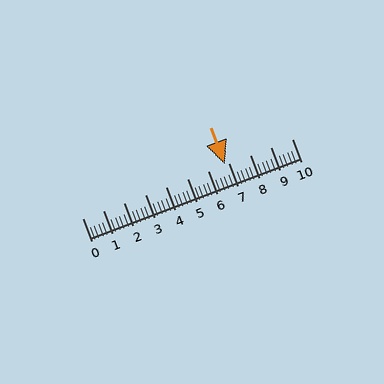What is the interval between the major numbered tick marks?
The major tick marks are spaced 1 units apart.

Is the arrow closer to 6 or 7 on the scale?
The arrow is closer to 7.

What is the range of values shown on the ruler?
The ruler shows values from 0 to 10.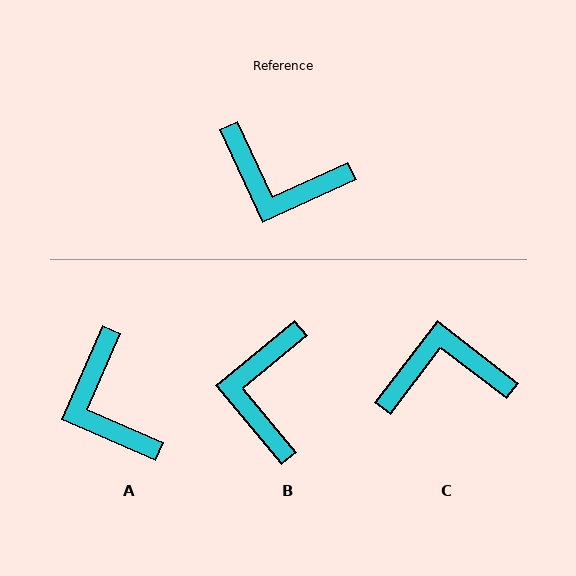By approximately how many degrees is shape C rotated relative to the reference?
Approximately 152 degrees clockwise.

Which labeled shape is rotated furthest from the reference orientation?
C, about 152 degrees away.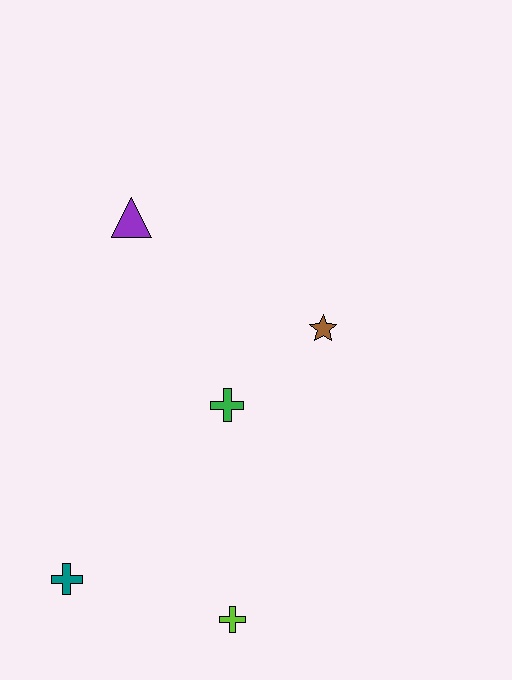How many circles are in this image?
There are no circles.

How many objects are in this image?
There are 5 objects.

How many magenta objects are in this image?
There are no magenta objects.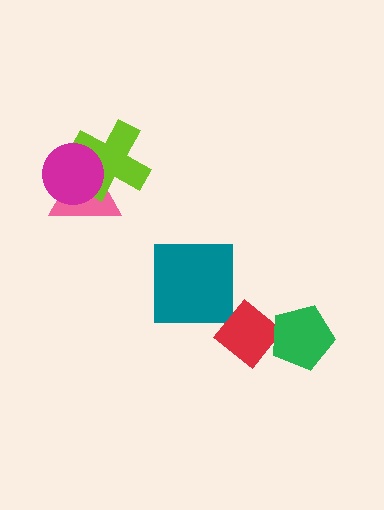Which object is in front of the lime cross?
The magenta circle is in front of the lime cross.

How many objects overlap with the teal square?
0 objects overlap with the teal square.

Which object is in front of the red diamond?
The green pentagon is in front of the red diamond.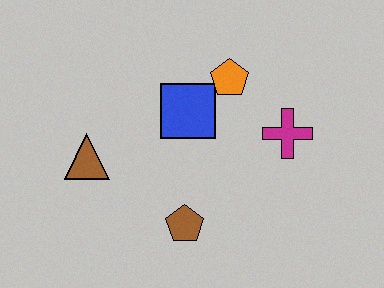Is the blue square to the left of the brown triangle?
No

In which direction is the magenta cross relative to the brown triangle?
The magenta cross is to the right of the brown triangle.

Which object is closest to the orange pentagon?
The blue square is closest to the orange pentagon.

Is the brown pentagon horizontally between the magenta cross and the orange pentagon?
No